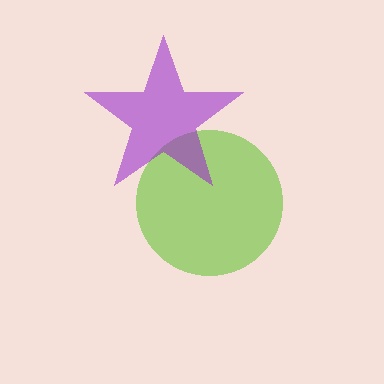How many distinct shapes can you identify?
There are 2 distinct shapes: a lime circle, a purple star.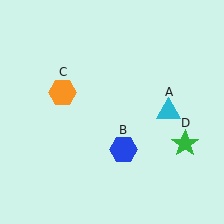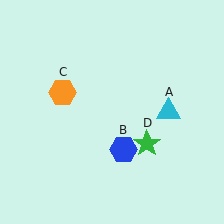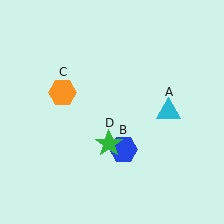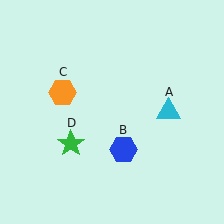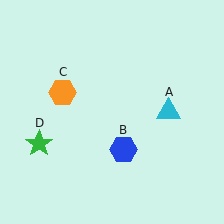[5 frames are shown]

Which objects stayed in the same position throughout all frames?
Cyan triangle (object A) and blue hexagon (object B) and orange hexagon (object C) remained stationary.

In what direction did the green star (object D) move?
The green star (object D) moved left.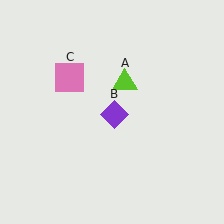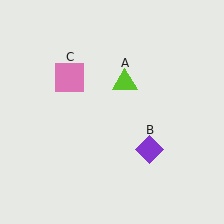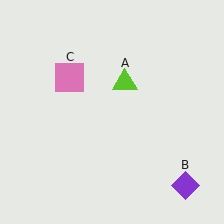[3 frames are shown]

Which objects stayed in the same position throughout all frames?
Lime triangle (object A) and pink square (object C) remained stationary.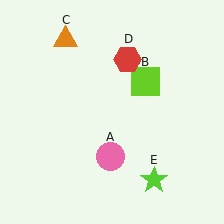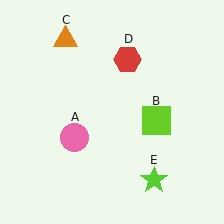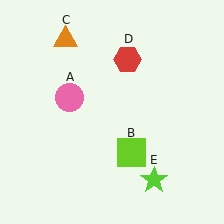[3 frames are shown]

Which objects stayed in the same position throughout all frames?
Orange triangle (object C) and red hexagon (object D) and lime star (object E) remained stationary.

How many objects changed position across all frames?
2 objects changed position: pink circle (object A), lime square (object B).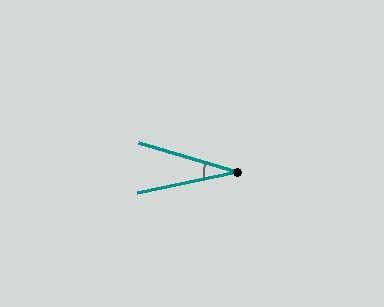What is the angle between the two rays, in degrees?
Approximately 28 degrees.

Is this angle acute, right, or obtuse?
It is acute.